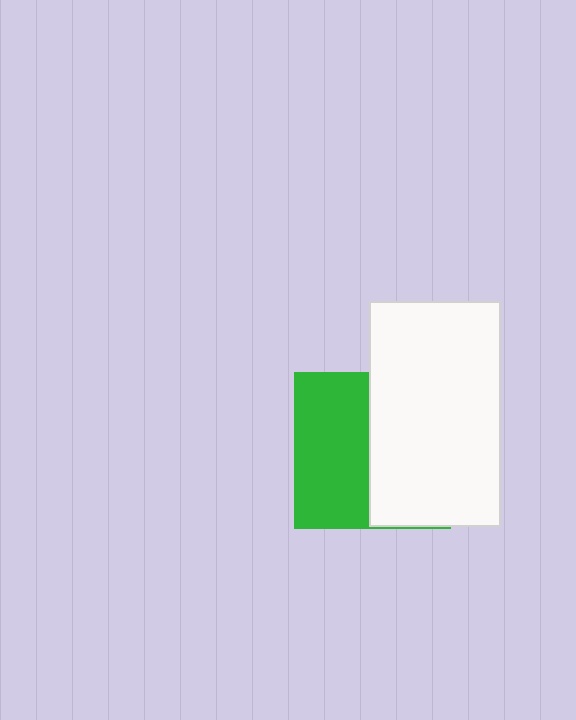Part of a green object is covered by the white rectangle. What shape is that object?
It is a square.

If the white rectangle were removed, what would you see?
You would see the complete green square.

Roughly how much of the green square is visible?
About half of it is visible (roughly 49%).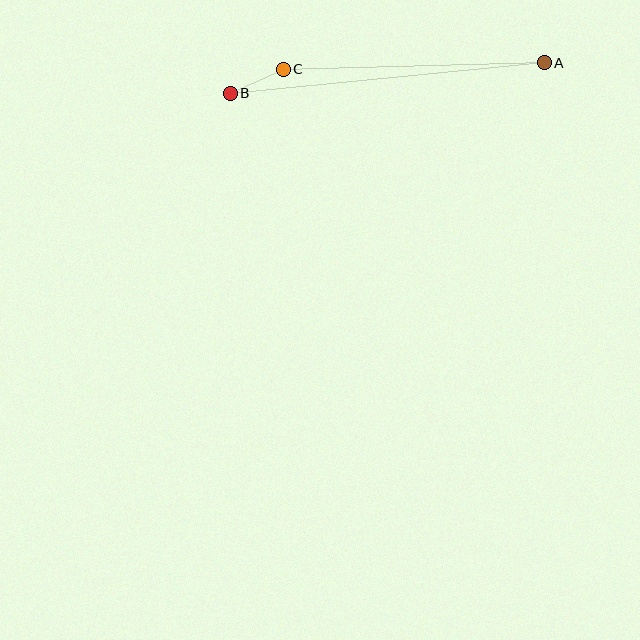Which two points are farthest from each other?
Points A and B are farthest from each other.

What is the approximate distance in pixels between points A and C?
The distance between A and C is approximately 261 pixels.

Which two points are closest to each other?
Points B and C are closest to each other.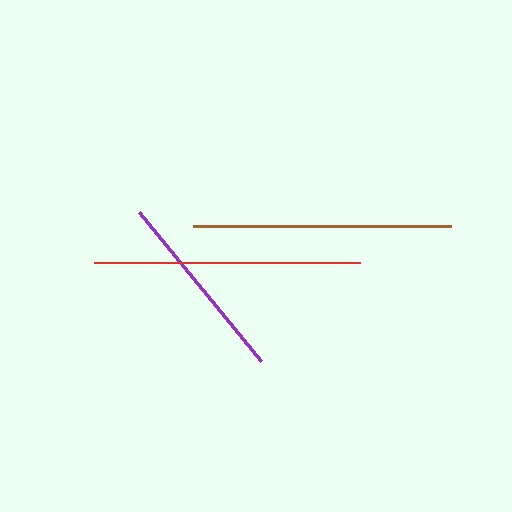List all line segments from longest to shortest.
From longest to shortest: red, brown, purple.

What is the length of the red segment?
The red segment is approximately 265 pixels long.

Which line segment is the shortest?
The purple line is the shortest at approximately 192 pixels.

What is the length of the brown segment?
The brown segment is approximately 258 pixels long.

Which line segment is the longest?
The red line is the longest at approximately 265 pixels.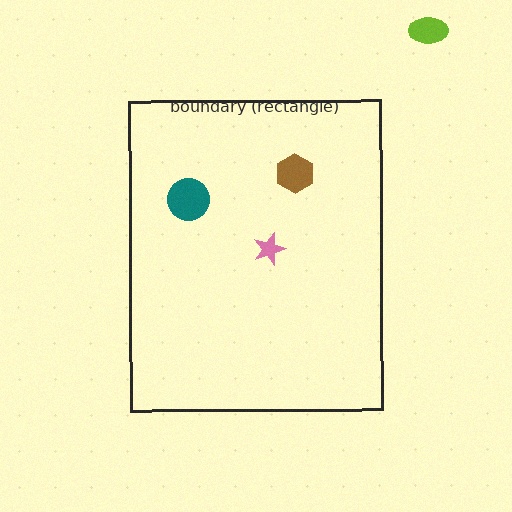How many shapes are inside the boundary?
3 inside, 1 outside.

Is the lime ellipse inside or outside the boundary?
Outside.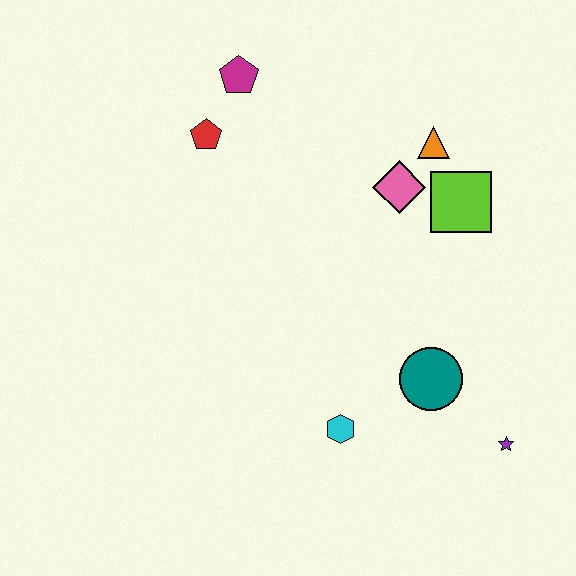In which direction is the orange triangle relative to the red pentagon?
The orange triangle is to the right of the red pentagon.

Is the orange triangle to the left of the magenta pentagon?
No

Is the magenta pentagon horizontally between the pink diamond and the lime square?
No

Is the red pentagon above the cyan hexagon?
Yes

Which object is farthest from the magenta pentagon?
The purple star is farthest from the magenta pentagon.